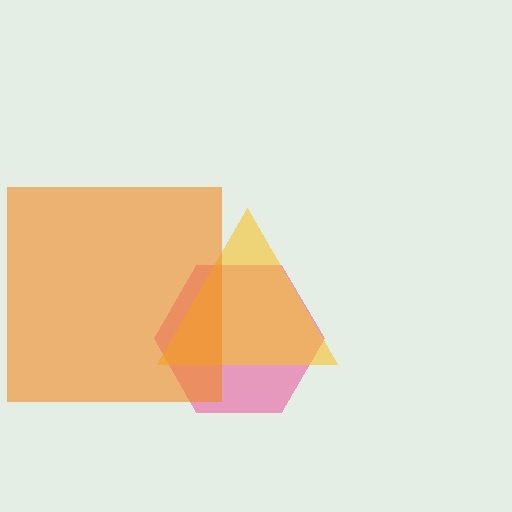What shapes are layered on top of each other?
The layered shapes are: a pink hexagon, a yellow triangle, an orange square.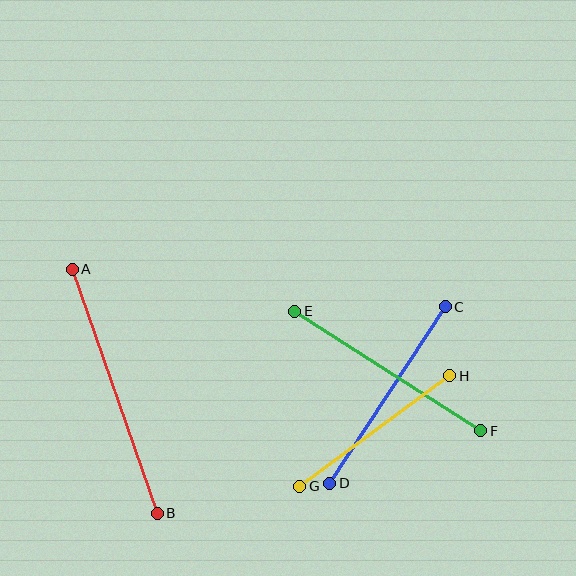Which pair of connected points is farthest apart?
Points A and B are farthest apart.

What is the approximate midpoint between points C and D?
The midpoint is at approximately (388, 395) pixels.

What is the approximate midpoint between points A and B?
The midpoint is at approximately (115, 391) pixels.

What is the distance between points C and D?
The distance is approximately 211 pixels.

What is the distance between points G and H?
The distance is approximately 186 pixels.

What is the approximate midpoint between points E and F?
The midpoint is at approximately (388, 371) pixels.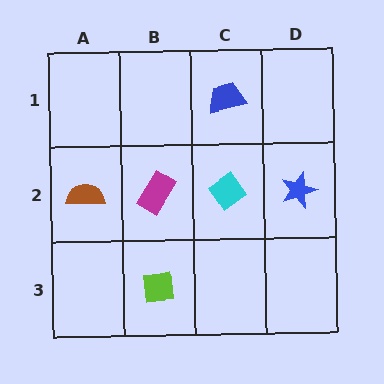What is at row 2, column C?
A cyan diamond.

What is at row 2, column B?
A magenta rectangle.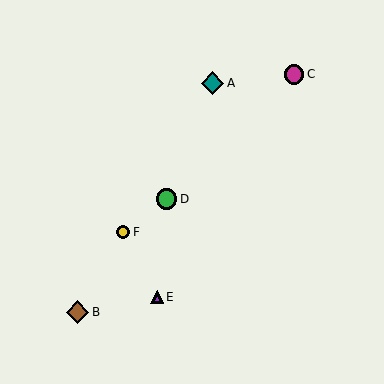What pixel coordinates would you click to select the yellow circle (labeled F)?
Click at (123, 232) to select the yellow circle F.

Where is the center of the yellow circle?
The center of the yellow circle is at (123, 232).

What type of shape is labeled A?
Shape A is a teal diamond.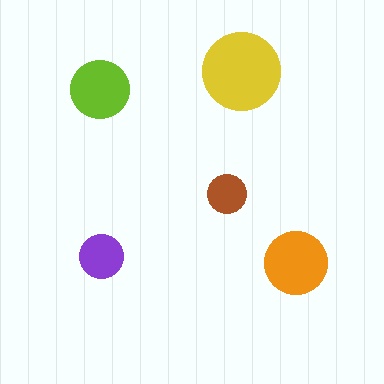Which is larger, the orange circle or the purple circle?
The orange one.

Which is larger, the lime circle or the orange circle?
The orange one.